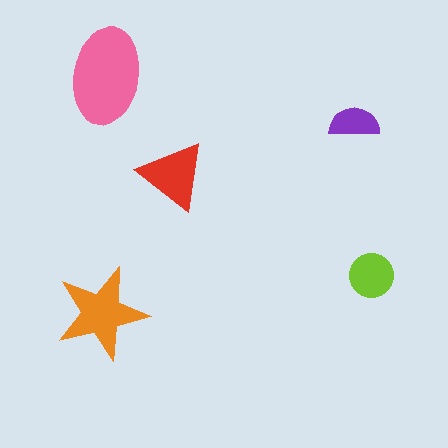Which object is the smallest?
The purple semicircle.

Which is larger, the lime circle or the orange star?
The orange star.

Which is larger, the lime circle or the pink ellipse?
The pink ellipse.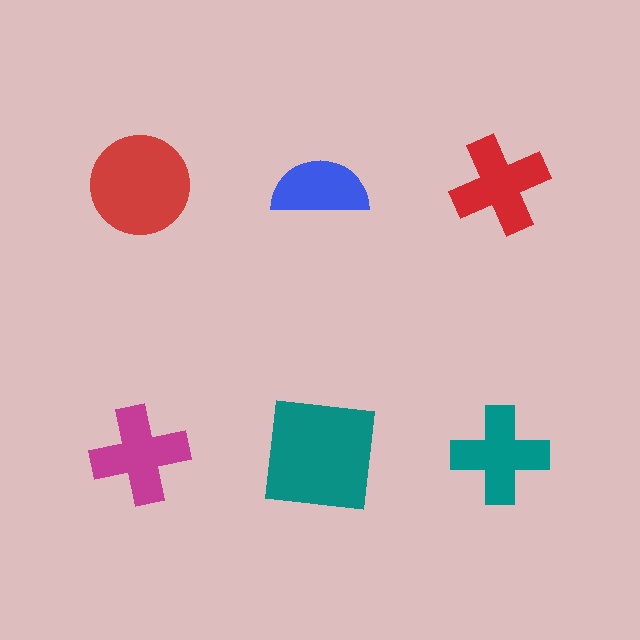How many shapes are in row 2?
3 shapes.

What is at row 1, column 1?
A red circle.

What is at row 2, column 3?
A teal cross.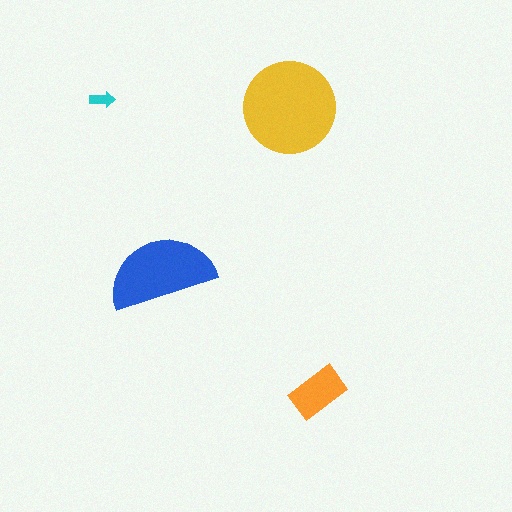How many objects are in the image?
There are 4 objects in the image.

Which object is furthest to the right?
The orange rectangle is rightmost.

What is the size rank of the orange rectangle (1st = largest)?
3rd.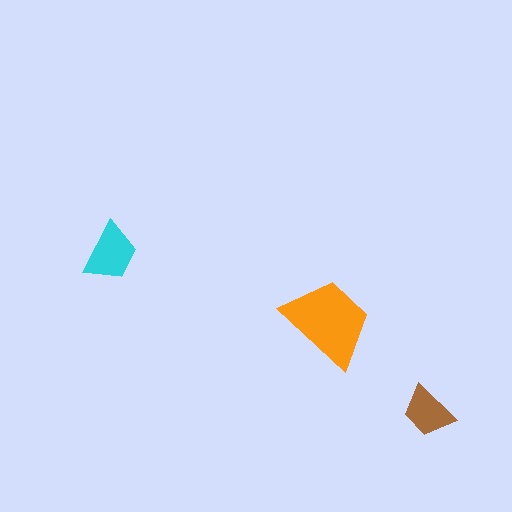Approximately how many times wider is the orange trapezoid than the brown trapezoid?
About 1.5 times wider.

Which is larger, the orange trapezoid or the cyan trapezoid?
The orange one.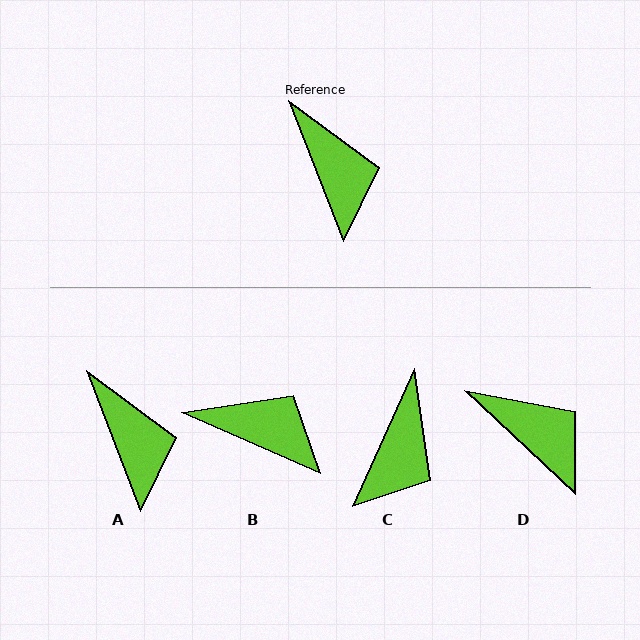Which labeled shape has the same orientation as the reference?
A.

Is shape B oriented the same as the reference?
No, it is off by about 45 degrees.